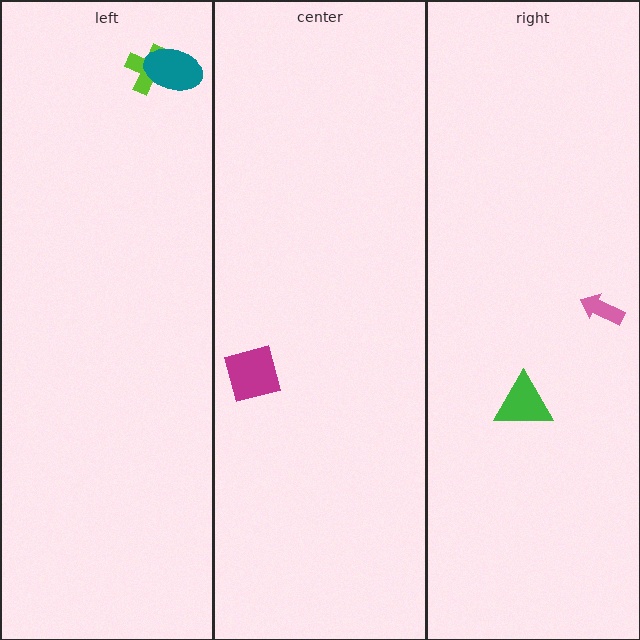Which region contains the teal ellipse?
The left region.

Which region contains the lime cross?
The left region.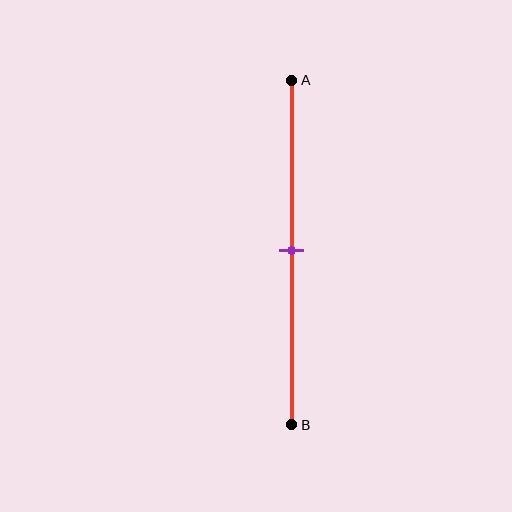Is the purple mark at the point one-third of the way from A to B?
No, the mark is at about 50% from A, not at the 33% one-third point.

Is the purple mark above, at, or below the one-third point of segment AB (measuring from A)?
The purple mark is below the one-third point of segment AB.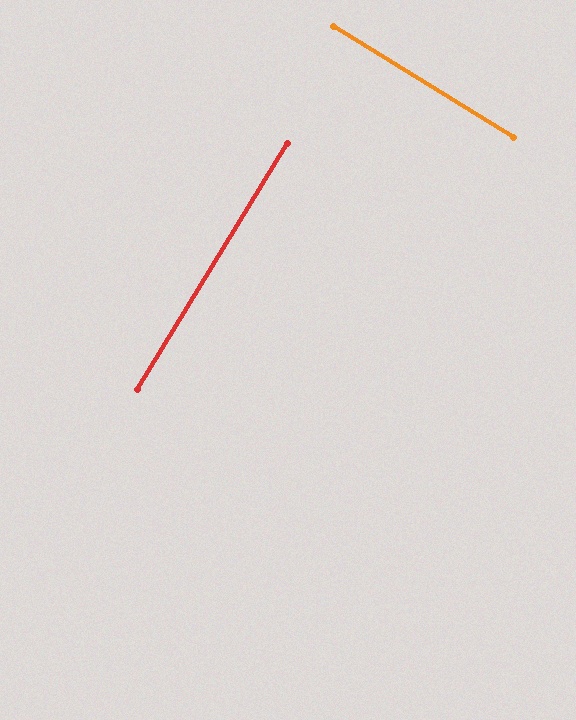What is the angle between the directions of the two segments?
Approximately 90 degrees.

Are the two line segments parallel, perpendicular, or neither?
Perpendicular — they meet at approximately 90°.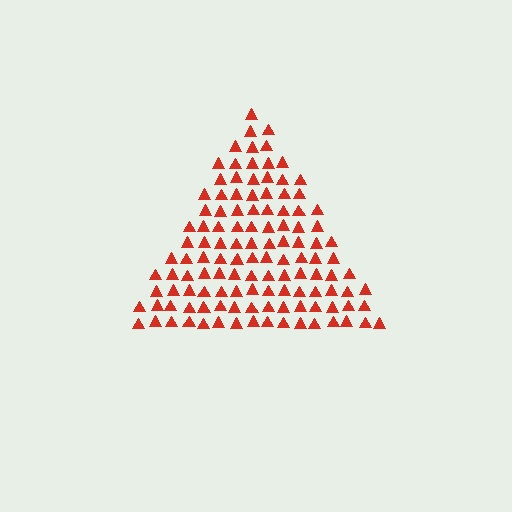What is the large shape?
The large shape is a triangle.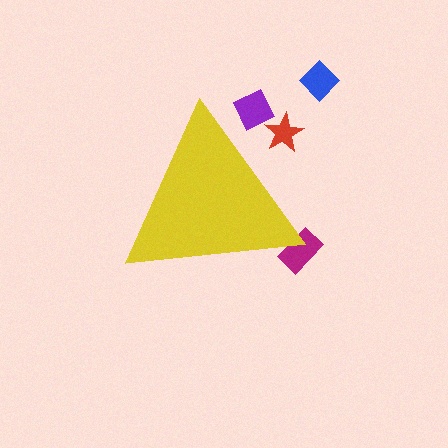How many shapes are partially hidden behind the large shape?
3 shapes are partially hidden.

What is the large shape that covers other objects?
A yellow triangle.